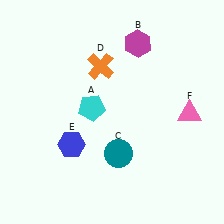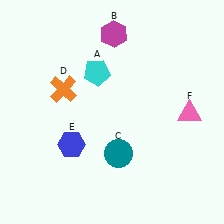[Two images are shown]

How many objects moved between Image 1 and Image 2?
3 objects moved between the two images.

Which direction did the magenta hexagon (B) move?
The magenta hexagon (B) moved left.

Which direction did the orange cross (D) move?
The orange cross (D) moved left.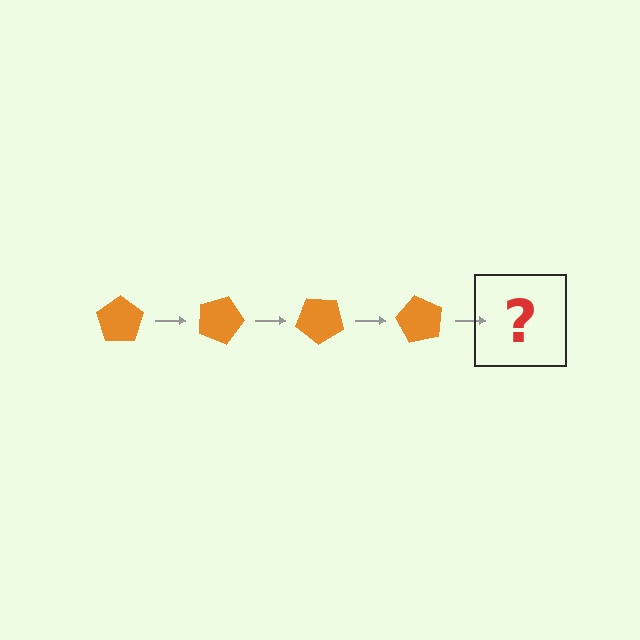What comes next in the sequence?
The next element should be an orange pentagon rotated 80 degrees.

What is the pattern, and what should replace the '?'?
The pattern is that the pentagon rotates 20 degrees each step. The '?' should be an orange pentagon rotated 80 degrees.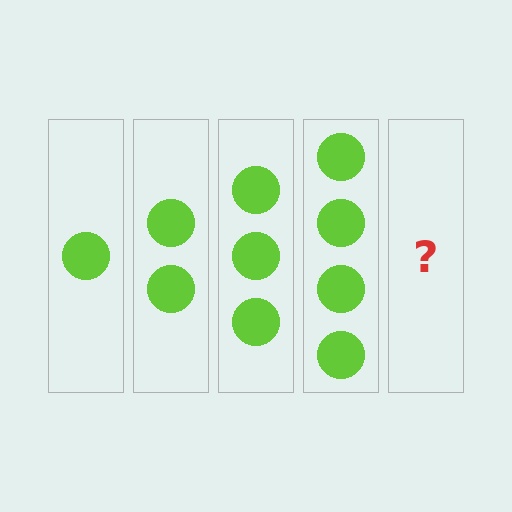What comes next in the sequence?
The next element should be 5 circles.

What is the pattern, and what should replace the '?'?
The pattern is that each step adds one more circle. The '?' should be 5 circles.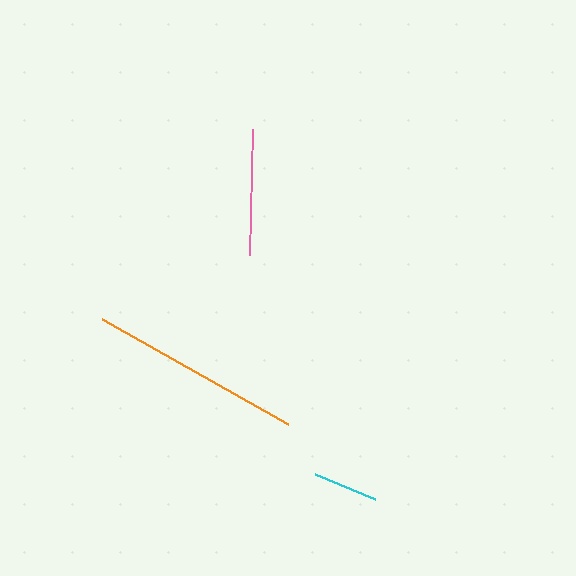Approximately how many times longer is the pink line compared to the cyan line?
The pink line is approximately 1.9 times the length of the cyan line.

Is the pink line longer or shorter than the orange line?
The orange line is longer than the pink line.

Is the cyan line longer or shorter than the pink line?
The pink line is longer than the cyan line.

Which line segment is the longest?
The orange line is the longest at approximately 213 pixels.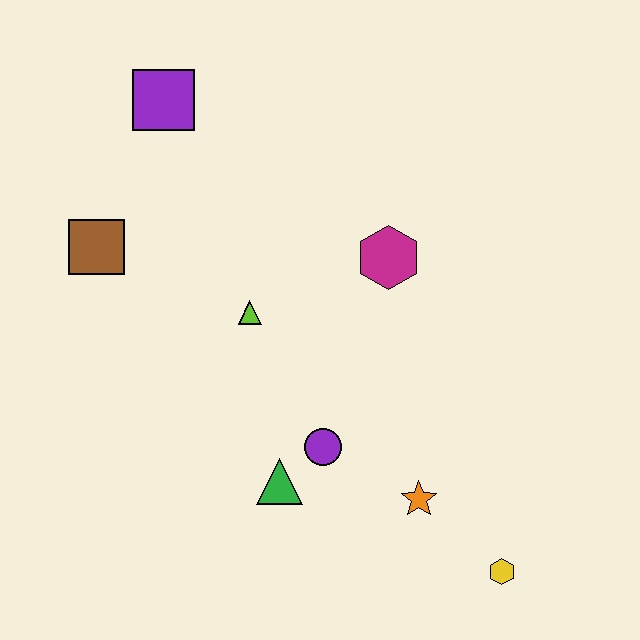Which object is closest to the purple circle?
The green triangle is closest to the purple circle.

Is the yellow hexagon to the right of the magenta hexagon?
Yes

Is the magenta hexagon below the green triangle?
No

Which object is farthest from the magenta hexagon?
The yellow hexagon is farthest from the magenta hexagon.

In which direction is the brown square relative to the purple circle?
The brown square is to the left of the purple circle.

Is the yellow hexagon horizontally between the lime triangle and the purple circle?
No